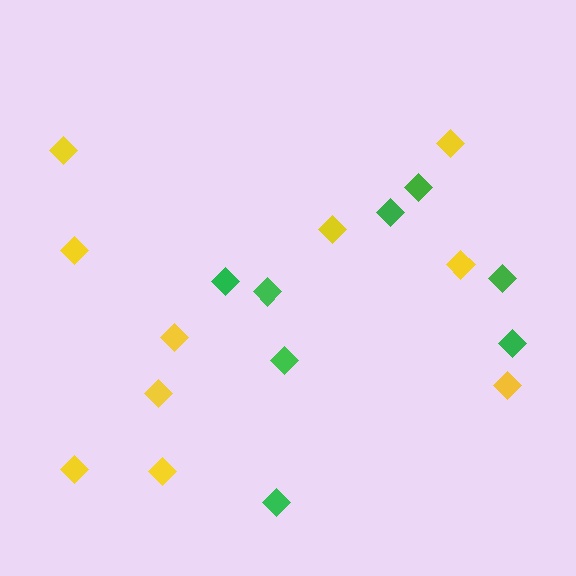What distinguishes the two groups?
There are 2 groups: one group of green diamonds (8) and one group of yellow diamonds (10).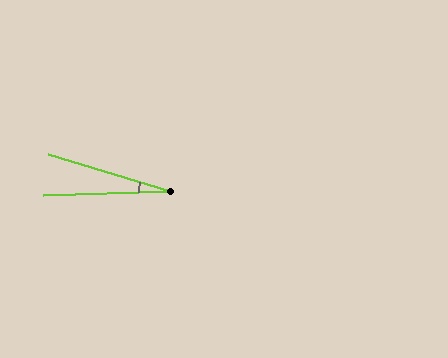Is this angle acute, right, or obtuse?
It is acute.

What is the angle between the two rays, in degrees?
Approximately 19 degrees.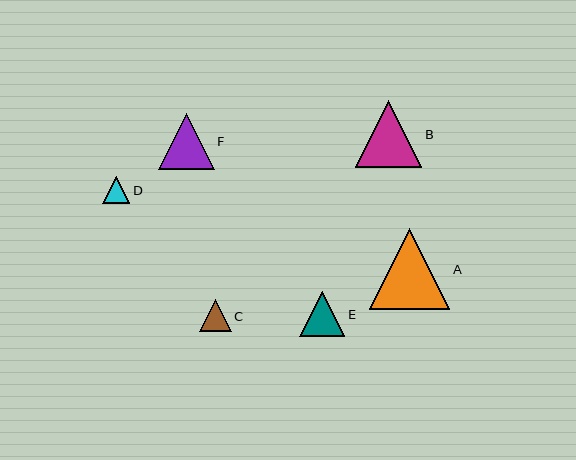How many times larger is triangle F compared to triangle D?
Triangle F is approximately 2.1 times the size of triangle D.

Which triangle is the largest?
Triangle A is the largest with a size of approximately 81 pixels.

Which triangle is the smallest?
Triangle D is the smallest with a size of approximately 27 pixels.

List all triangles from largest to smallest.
From largest to smallest: A, B, F, E, C, D.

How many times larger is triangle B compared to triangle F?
Triangle B is approximately 1.2 times the size of triangle F.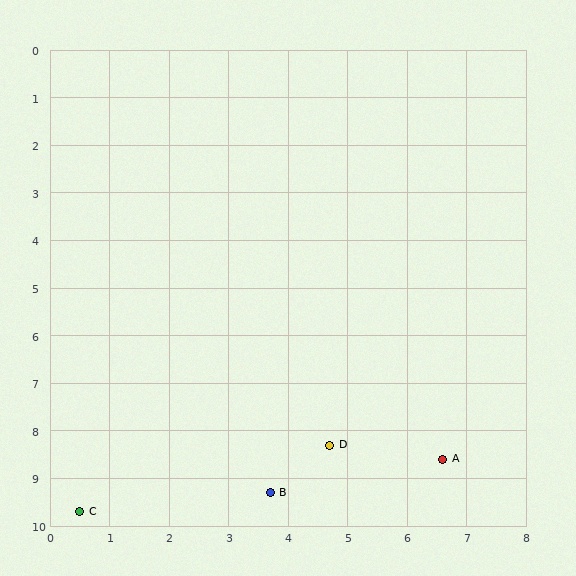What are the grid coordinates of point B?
Point B is at approximately (3.7, 9.3).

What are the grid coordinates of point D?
Point D is at approximately (4.7, 8.3).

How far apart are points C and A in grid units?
Points C and A are about 6.2 grid units apart.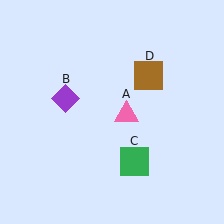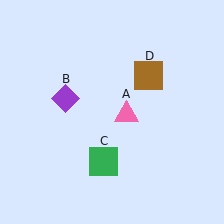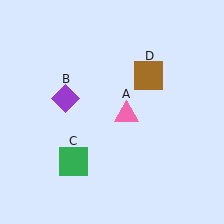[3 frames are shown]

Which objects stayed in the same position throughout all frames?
Pink triangle (object A) and purple diamond (object B) and brown square (object D) remained stationary.